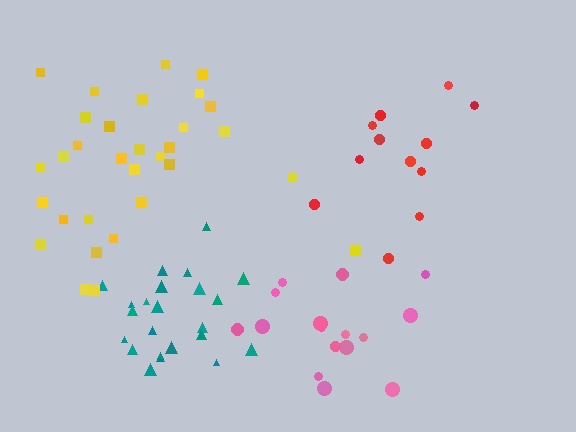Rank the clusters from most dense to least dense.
teal, yellow, red, pink.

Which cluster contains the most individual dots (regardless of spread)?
Yellow (31).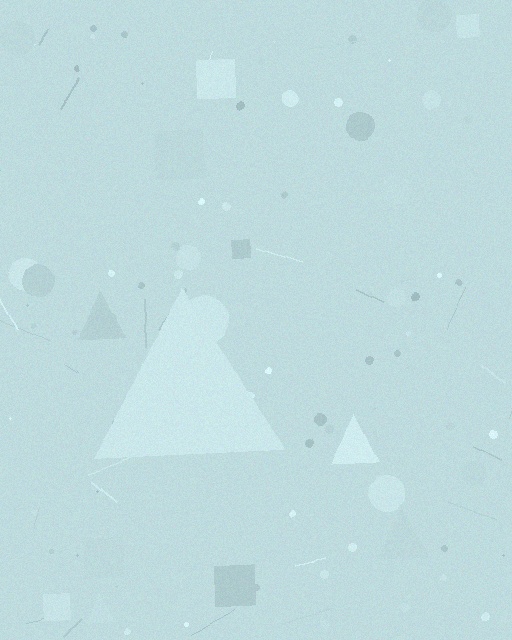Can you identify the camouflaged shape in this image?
The camouflaged shape is a triangle.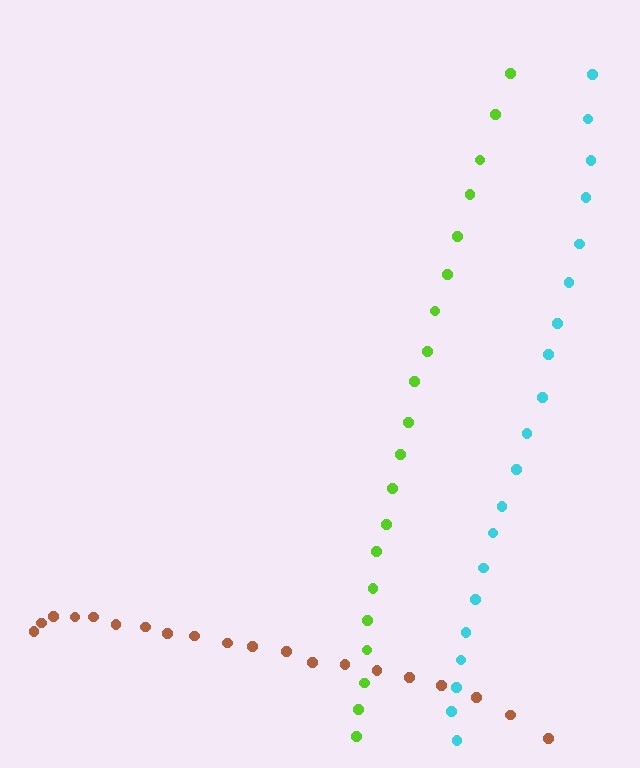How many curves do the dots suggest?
There are 3 distinct paths.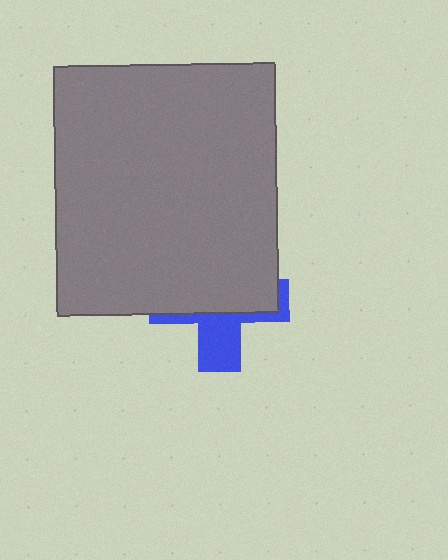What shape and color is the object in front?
The object in front is a gray rectangle.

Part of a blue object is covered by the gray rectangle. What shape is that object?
It is a cross.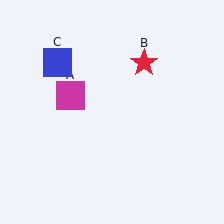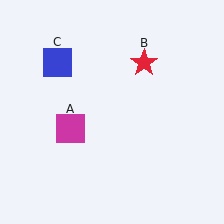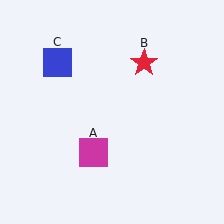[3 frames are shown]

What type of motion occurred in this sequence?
The magenta square (object A) rotated counterclockwise around the center of the scene.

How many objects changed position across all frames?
1 object changed position: magenta square (object A).